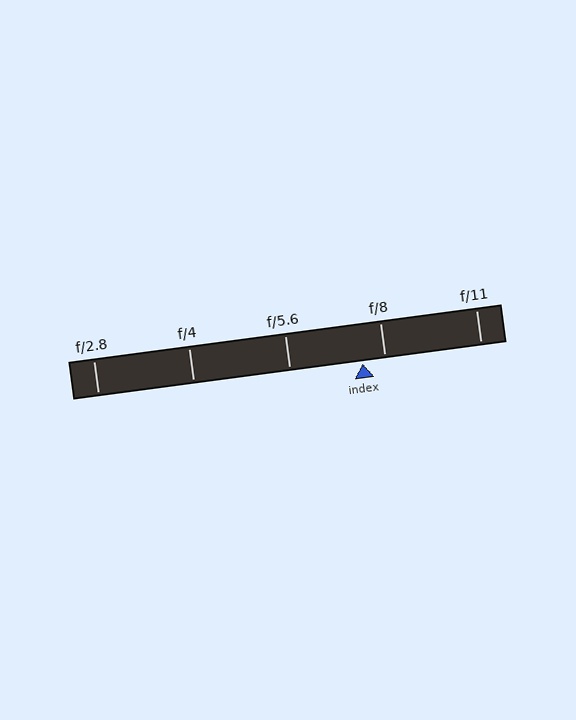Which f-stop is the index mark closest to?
The index mark is closest to f/8.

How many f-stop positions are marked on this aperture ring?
There are 5 f-stop positions marked.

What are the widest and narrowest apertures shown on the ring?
The widest aperture shown is f/2.8 and the narrowest is f/11.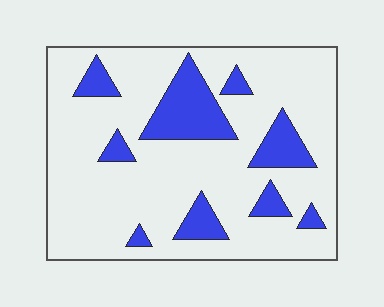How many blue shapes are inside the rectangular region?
9.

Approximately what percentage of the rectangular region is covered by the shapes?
Approximately 20%.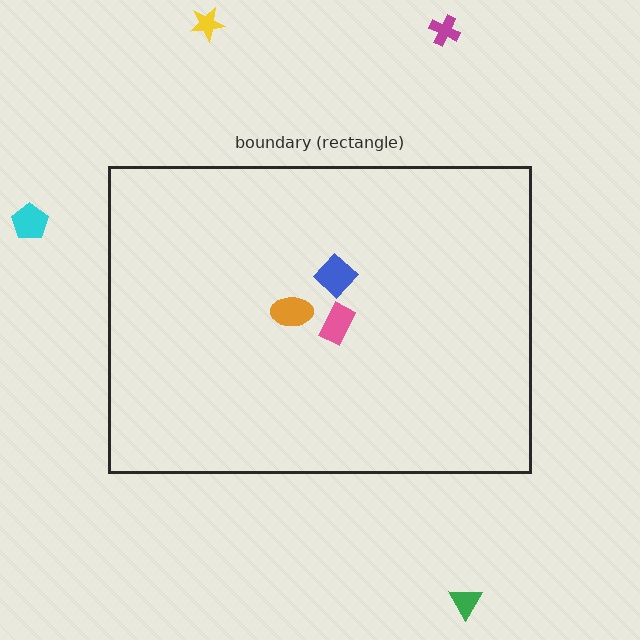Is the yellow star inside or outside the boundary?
Outside.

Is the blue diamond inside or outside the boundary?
Inside.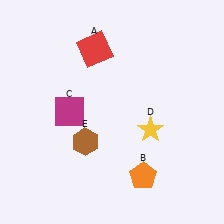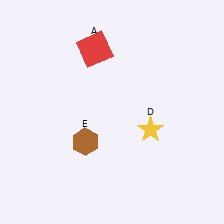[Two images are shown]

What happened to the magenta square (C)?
The magenta square (C) was removed in Image 2. It was in the top-left area of Image 1.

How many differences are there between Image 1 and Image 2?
There are 2 differences between the two images.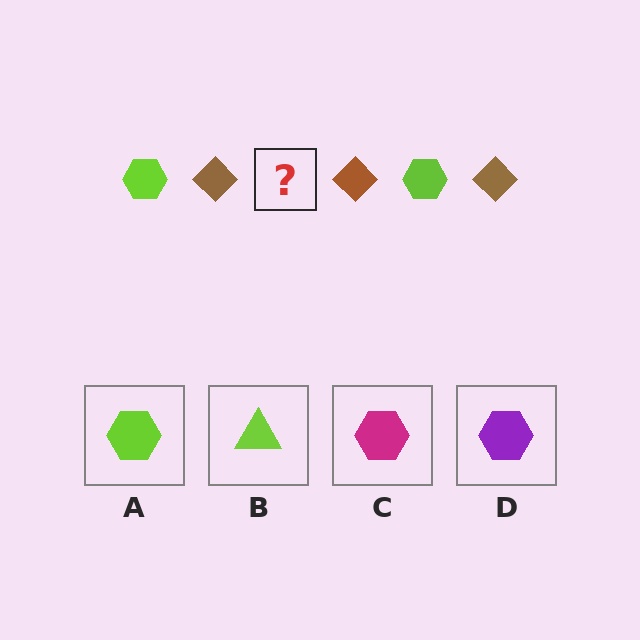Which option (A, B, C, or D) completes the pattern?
A.